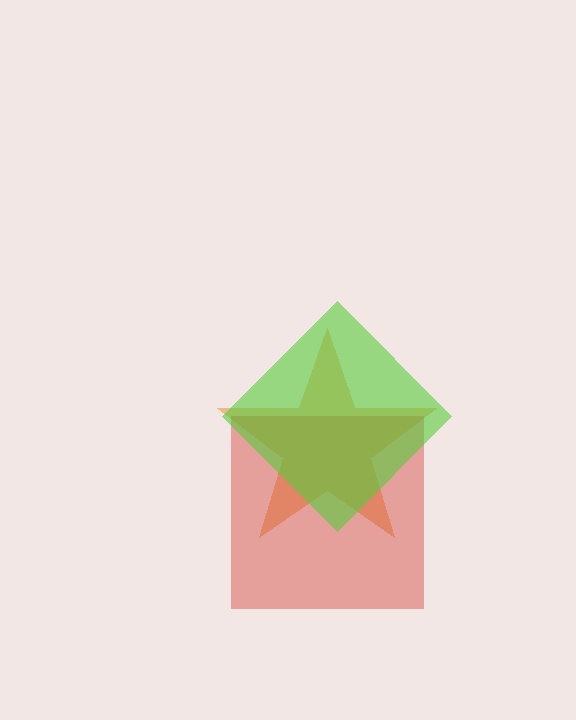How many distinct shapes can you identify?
There are 3 distinct shapes: an orange star, a red square, a lime diamond.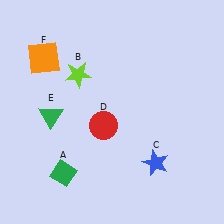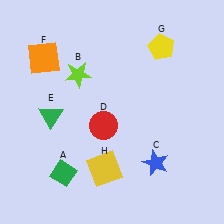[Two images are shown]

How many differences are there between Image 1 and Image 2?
There are 2 differences between the two images.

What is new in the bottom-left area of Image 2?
A yellow square (H) was added in the bottom-left area of Image 2.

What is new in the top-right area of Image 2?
A yellow pentagon (G) was added in the top-right area of Image 2.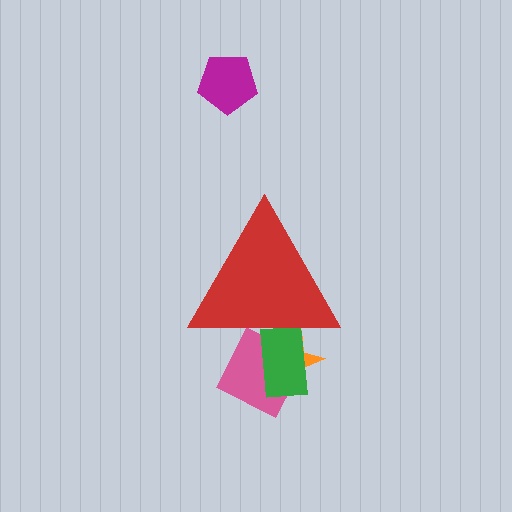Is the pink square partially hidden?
Yes, the pink square is partially hidden behind the red triangle.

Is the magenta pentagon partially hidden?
No, the magenta pentagon is fully visible.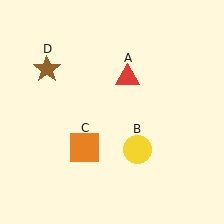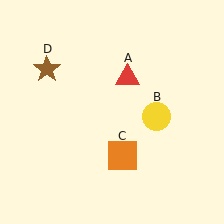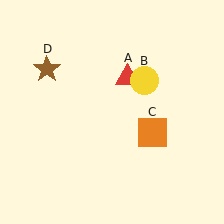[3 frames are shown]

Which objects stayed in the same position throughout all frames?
Red triangle (object A) and brown star (object D) remained stationary.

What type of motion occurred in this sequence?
The yellow circle (object B), orange square (object C) rotated counterclockwise around the center of the scene.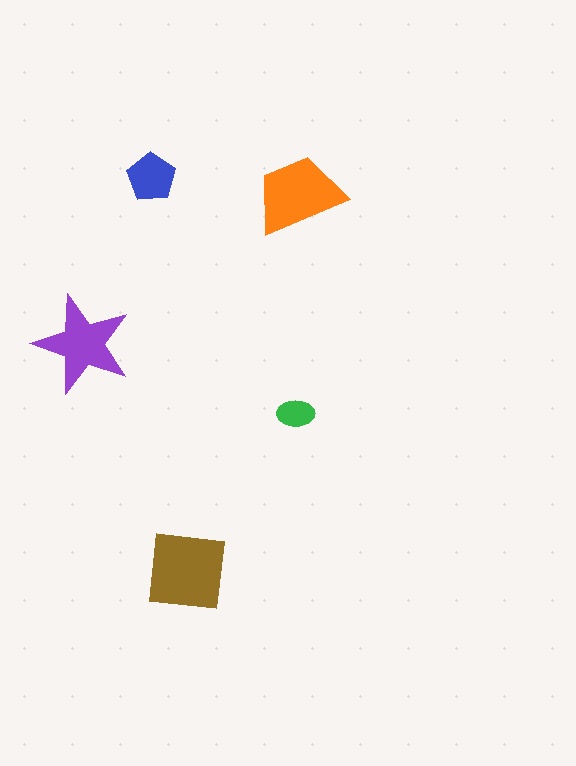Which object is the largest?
The brown square.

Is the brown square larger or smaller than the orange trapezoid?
Larger.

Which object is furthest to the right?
The orange trapezoid is rightmost.